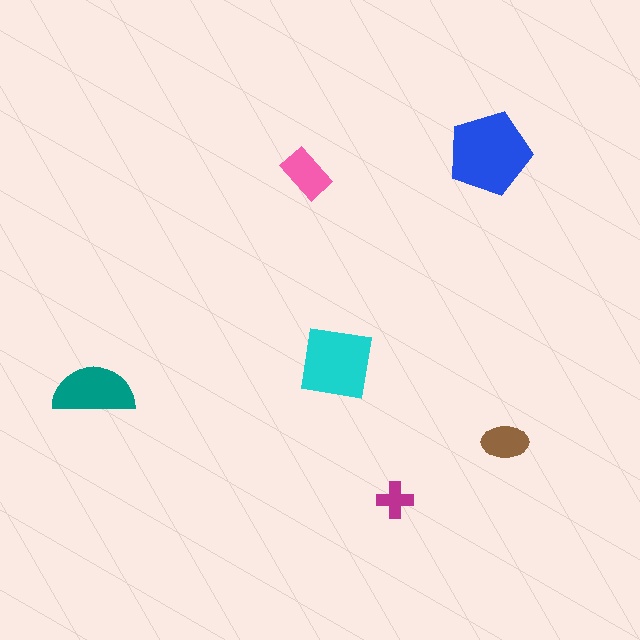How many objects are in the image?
There are 6 objects in the image.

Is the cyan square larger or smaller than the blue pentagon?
Smaller.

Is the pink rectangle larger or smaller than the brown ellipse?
Larger.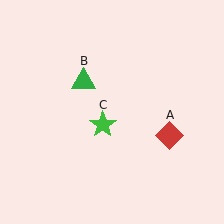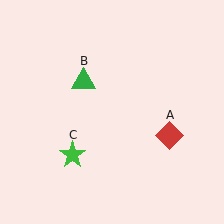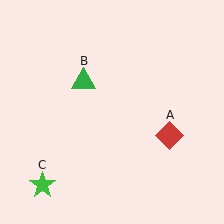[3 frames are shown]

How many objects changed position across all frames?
1 object changed position: green star (object C).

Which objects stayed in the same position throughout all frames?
Red diamond (object A) and green triangle (object B) remained stationary.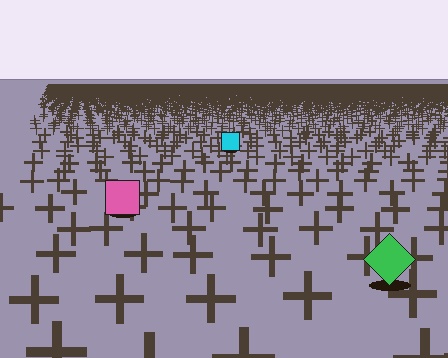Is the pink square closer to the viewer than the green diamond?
No. The green diamond is closer — you can tell from the texture gradient: the ground texture is coarser near it.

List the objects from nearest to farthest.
From nearest to farthest: the green diamond, the pink square, the cyan square.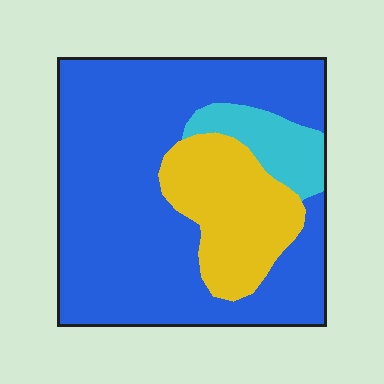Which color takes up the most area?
Blue, at roughly 70%.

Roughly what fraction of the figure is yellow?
Yellow covers around 20% of the figure.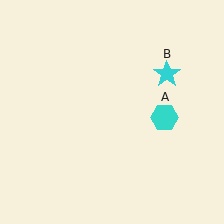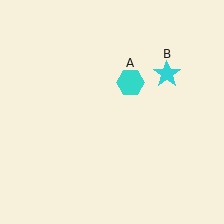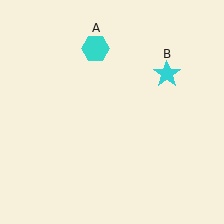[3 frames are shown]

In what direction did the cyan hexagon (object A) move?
The cyan hexagon (object A) moved up and to the left.